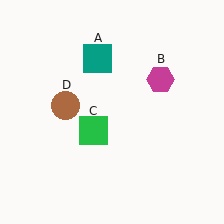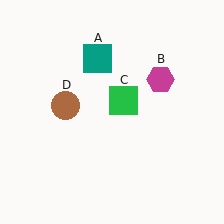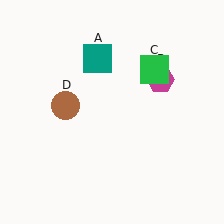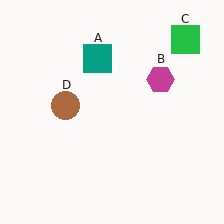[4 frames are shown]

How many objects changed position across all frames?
1 object changed position: green square (object C).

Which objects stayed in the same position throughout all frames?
Teal square (object A) and magenta hexagon (object B) and brown circle (object D) remained stationary.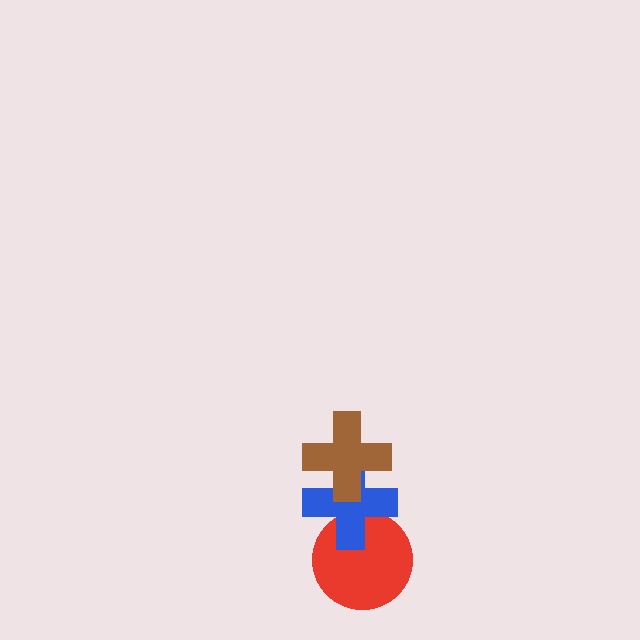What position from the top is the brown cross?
The brown cross is 1st from the top.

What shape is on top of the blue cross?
The brown cross is on top of the blue cross.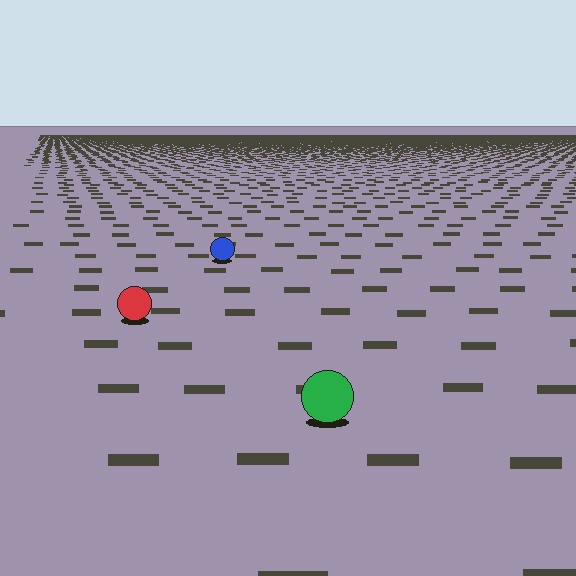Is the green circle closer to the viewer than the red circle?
Yes. The green circle is closer — you can tell from the texture gradient: the ground texture is coarser near it.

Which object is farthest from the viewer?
The blue circle is farthest from the viewer. It appears smaller and the ground texture around it is denser.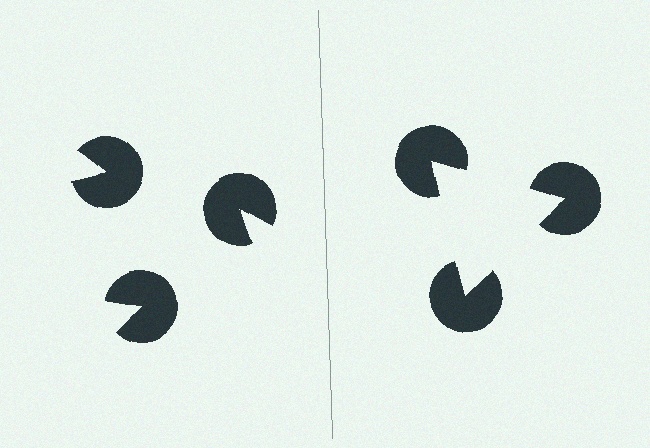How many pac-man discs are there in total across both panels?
6 — 3 on each side.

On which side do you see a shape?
An illusory triangle appears on the right side. On the left side the wedge cuts are rotated, so no coherent shape forms.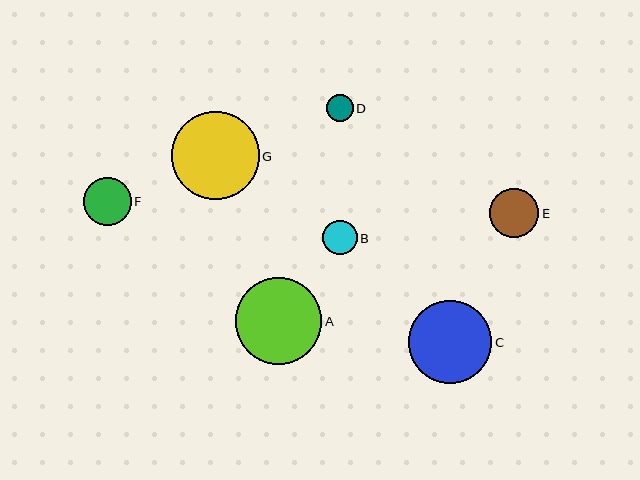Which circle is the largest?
Circle G is the largest with a size of approximately 88 pixels.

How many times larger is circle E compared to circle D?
Circle E is approximately 1.8 times the size of circle D.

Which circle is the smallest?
Circle D is the smallest with a size of approximately 26 pixels.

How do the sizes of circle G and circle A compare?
Circle G and circle A are approximately the same size.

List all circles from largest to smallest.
From largest to smallest: G, A, C, E, F, B, D.